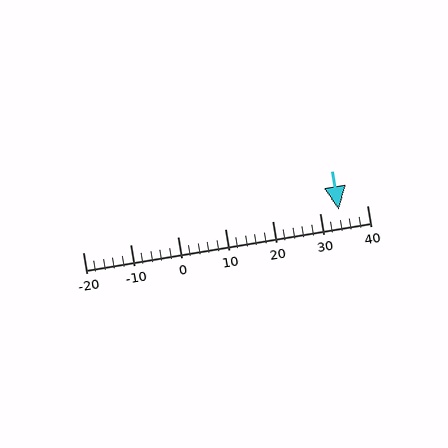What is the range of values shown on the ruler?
The ruler shows values from -20 to 40.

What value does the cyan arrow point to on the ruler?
The cyan arrow points to approximately 34.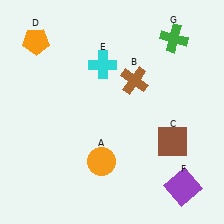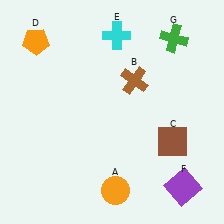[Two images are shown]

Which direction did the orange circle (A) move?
The orange circle (A) moved down.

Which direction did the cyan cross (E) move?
The cyan cross (E) moved up.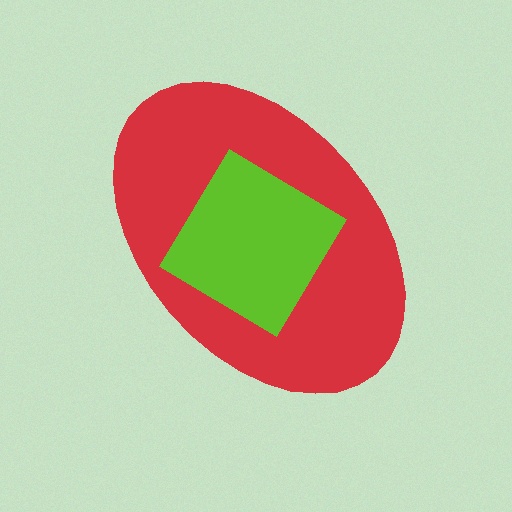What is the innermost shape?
The lime diamond.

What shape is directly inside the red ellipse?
The lime diamond.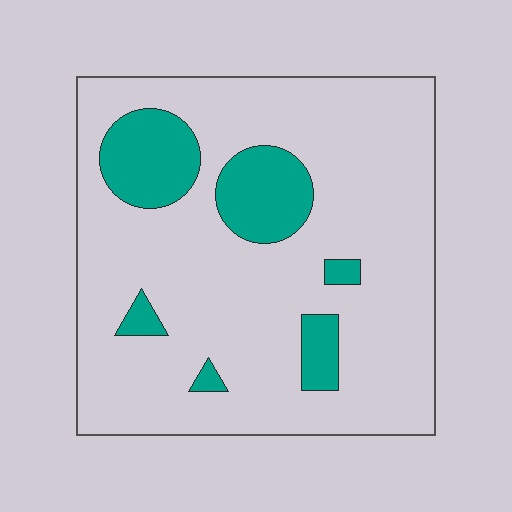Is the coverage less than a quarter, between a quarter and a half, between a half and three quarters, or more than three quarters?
Less than a quarter.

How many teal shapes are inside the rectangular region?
6.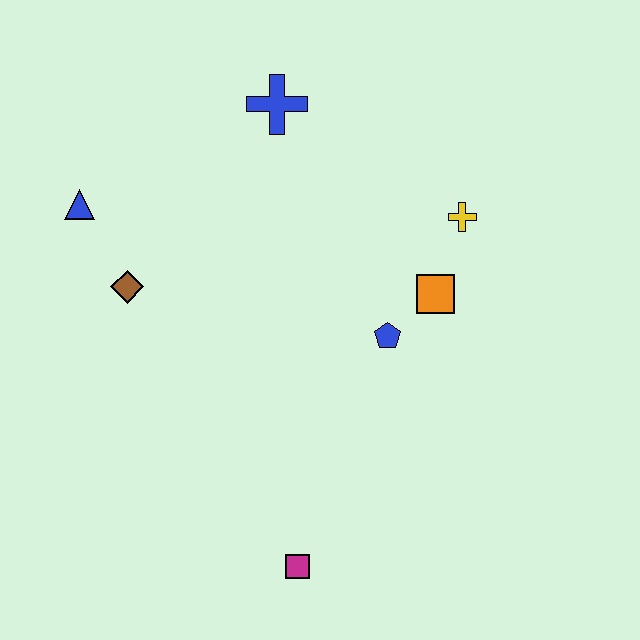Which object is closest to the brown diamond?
The blue triangle is closest to the brown diamond.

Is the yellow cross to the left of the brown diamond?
No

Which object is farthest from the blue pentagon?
The blue triangle is farthest from the blue pentagon.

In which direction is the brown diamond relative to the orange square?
The brown diamond is to the left of the orange square.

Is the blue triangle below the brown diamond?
No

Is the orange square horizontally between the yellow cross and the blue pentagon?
Yes